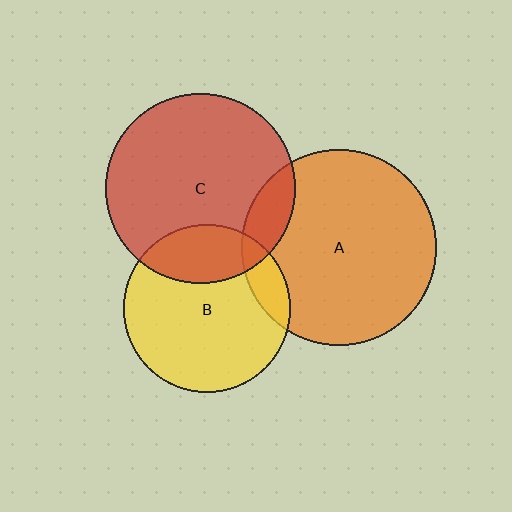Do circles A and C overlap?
Yes.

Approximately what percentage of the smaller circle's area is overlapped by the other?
Approximately 10%.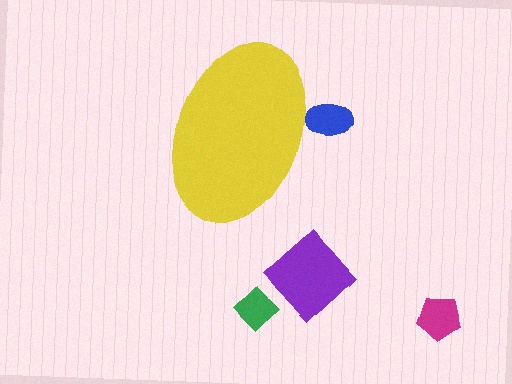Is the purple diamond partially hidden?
No, the purple diamond is fully visible.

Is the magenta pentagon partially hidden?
No, the magenta pentagon is fully visible.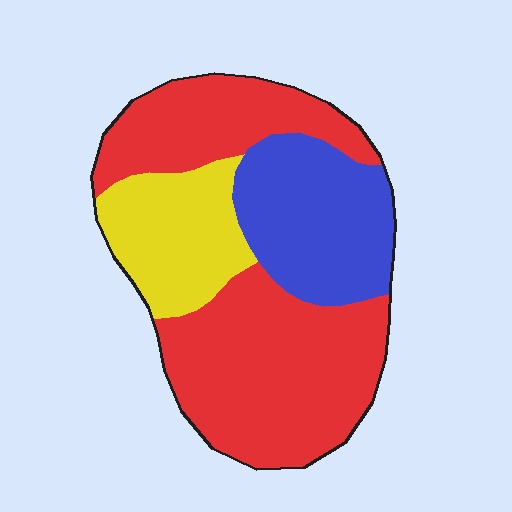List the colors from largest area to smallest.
From largest to smallest: red, blue, yellow.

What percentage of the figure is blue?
Blue covers about 25% of the figure.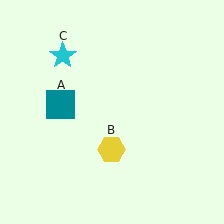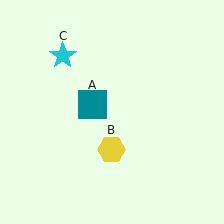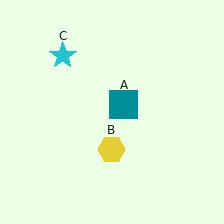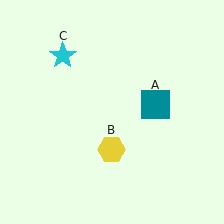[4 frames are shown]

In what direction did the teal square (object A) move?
The teal square (object A) moved right.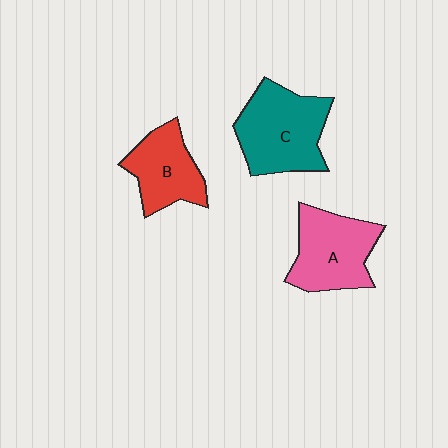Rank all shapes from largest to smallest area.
From largest to smallest: C (teal), A (pink), B (red).